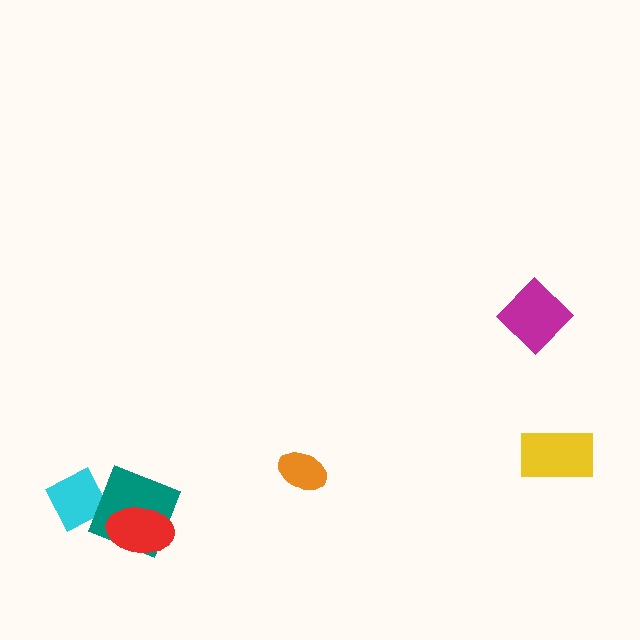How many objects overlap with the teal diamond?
2 objects overlap with the teal diamond.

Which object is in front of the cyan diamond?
The teal diamond is in front of the cyan diamond.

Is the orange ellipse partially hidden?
No, no other shape covers it.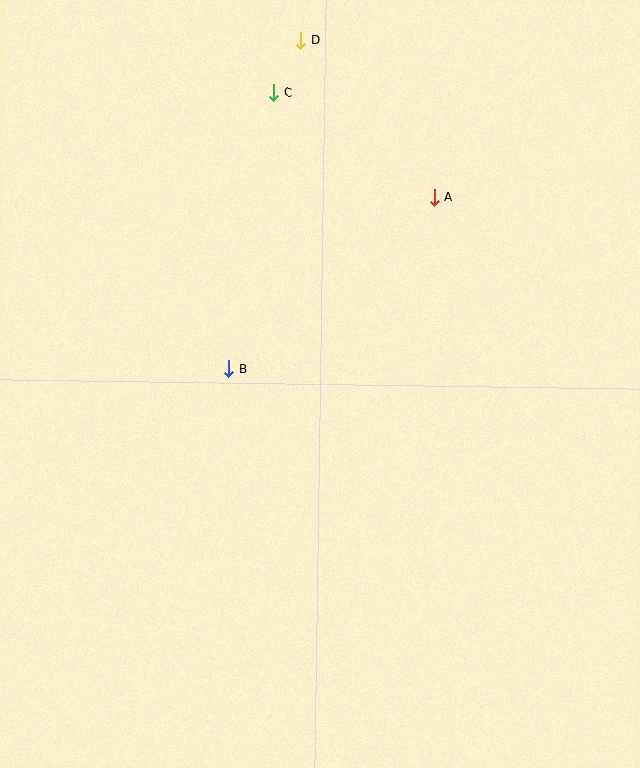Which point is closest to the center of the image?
Point B at (229, 369) is closest to the center.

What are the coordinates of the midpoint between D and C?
The midpoint between D and C is at (287, 66).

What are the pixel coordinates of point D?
Point D is at (301, 40).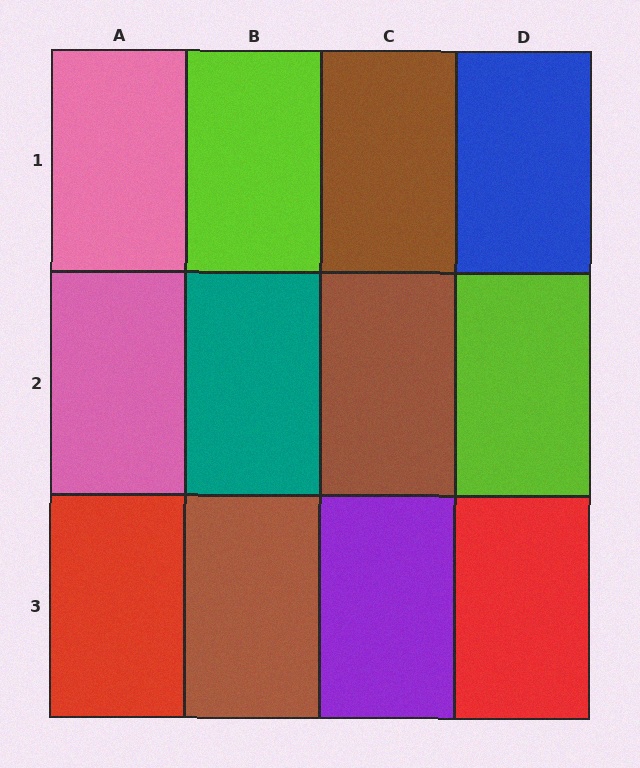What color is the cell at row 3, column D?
Red.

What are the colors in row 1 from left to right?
Pink, lime, brown, blue.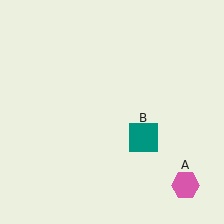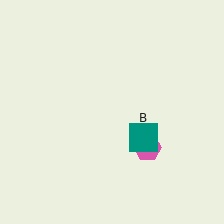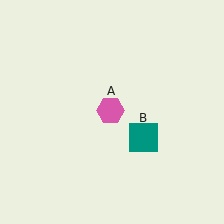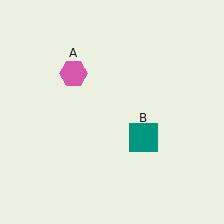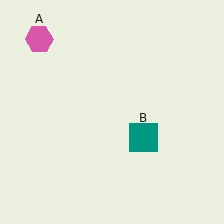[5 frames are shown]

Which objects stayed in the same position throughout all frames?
Teal square (object B) remained stationary.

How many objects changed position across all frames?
1 object changed position: pink hexagon (object A).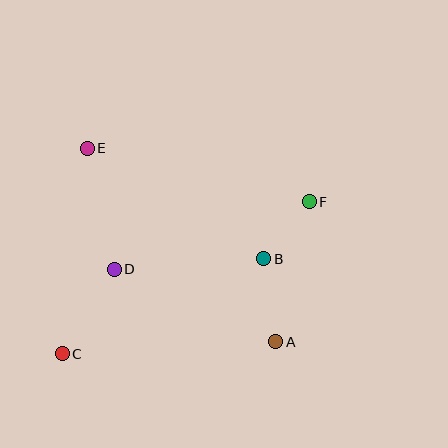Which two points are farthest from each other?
Points C and F are farthest from each other.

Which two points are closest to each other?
Points B and F are closest to each other.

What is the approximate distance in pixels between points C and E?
The distance between C and E is approximately 207 pixels.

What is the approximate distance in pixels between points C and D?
The distance between C and D is approximately 100 pixels.